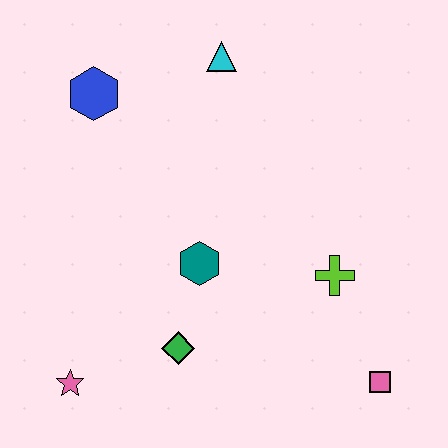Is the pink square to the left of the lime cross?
No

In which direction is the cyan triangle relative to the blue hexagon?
The cyan triangle is to the right of the blue hexagon.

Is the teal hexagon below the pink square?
No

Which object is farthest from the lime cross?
The blue hexagon is farthest from the lime cross.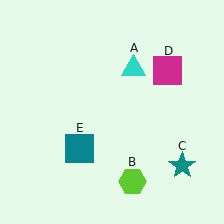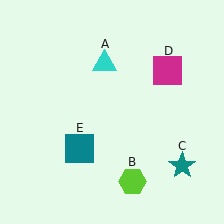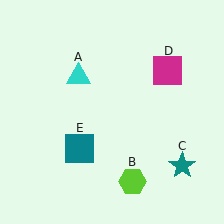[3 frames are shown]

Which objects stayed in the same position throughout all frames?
Lime hexagon (object B) and teal star (object C) and magenta square (object D) and teal square (object E) remained stationary.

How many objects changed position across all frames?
1 object changed position: cyan triangle (object A).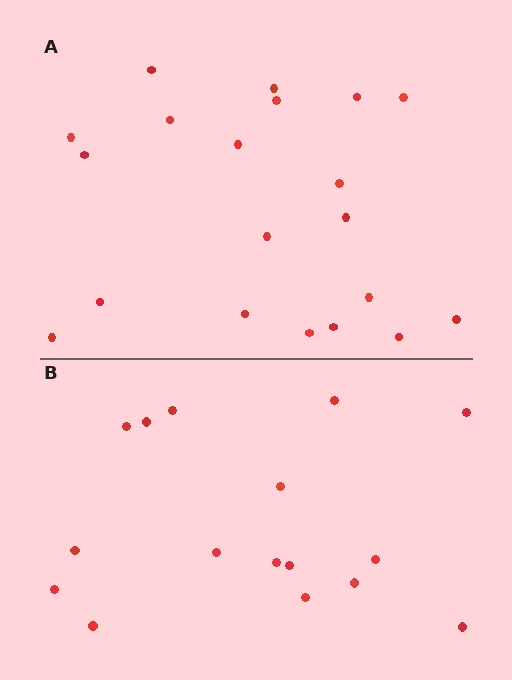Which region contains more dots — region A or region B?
Region A (the top region) has more dots.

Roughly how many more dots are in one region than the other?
Region A has about 4 more dots than region B.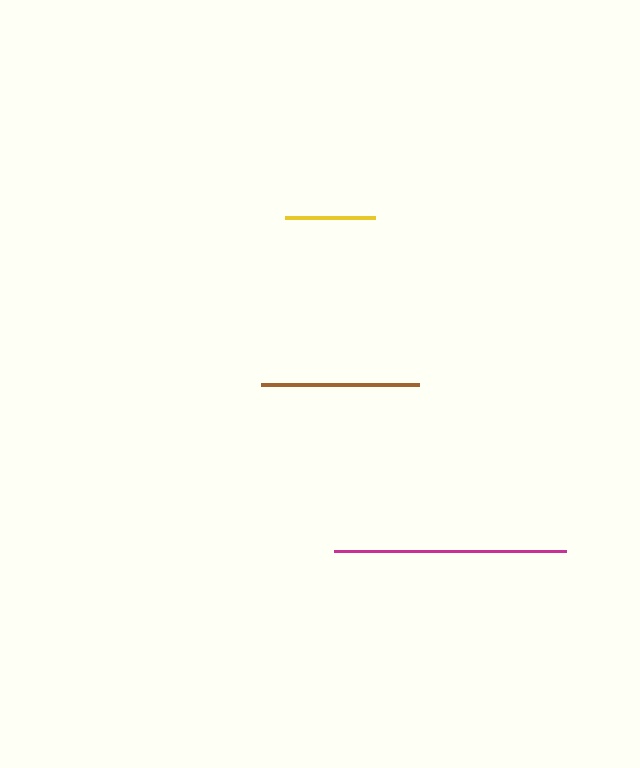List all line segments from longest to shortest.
From longest to shortest: magenta, brown, yellow.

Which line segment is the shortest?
The yellow line is the shortest at approximately 89 pixels.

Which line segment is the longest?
The magenta line is the longest at approximately 232 pixels.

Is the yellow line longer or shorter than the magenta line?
The magenta line is longer than the yellow line.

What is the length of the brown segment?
The brown segment is approximately 158 pixels long.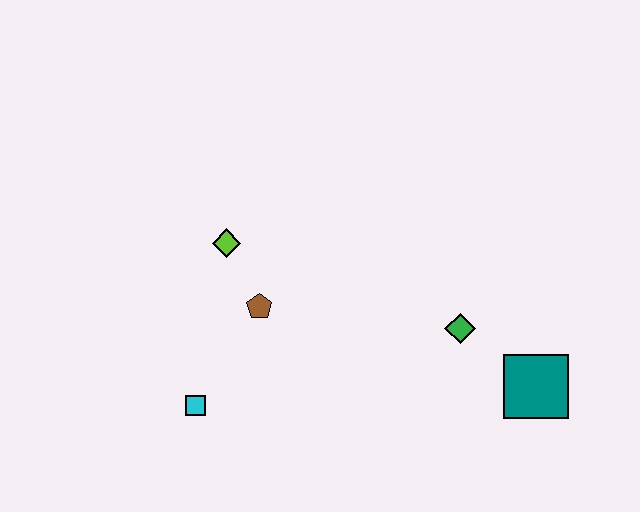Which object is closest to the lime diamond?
The brown pentagon is closest to the lime diamond.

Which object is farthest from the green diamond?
The cyan square is farthest from the green diamond.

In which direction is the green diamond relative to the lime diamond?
The green diamond is to the right of the lime diamond.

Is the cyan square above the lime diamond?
No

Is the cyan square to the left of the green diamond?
Yes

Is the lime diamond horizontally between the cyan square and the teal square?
Yes